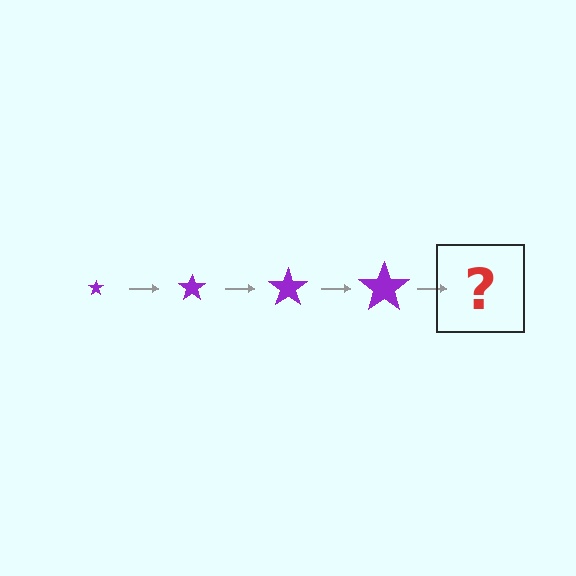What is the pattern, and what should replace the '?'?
The pattern is that the star gets progressively larger each step. The '?' should be a purple star, larger than the previous one.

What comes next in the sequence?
The next element should be a purple star, larger than the previous one.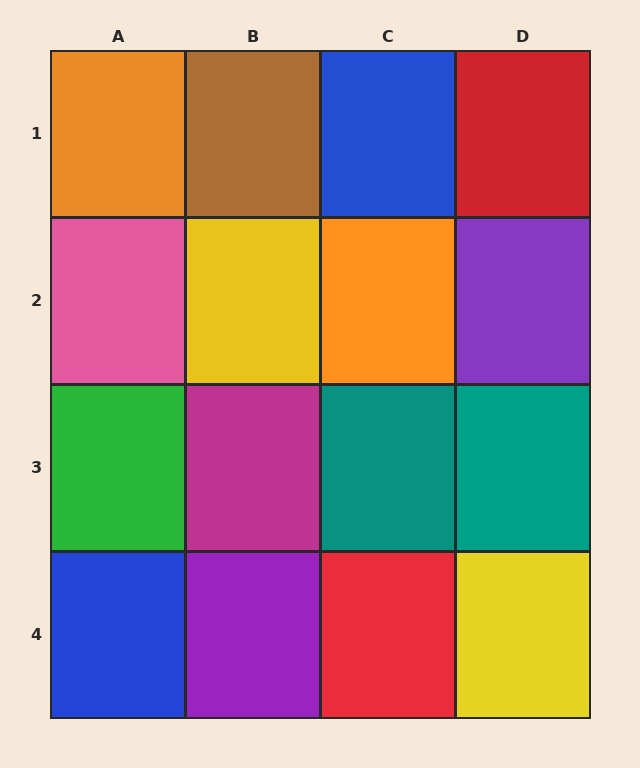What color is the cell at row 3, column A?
Green.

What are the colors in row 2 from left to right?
Pink, yellow, orange, purple.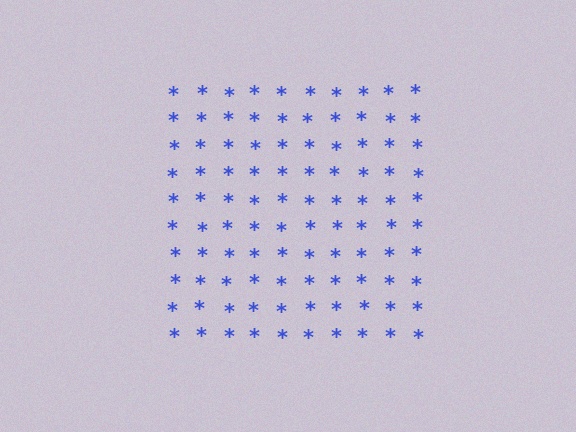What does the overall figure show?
The overall figure shows a square.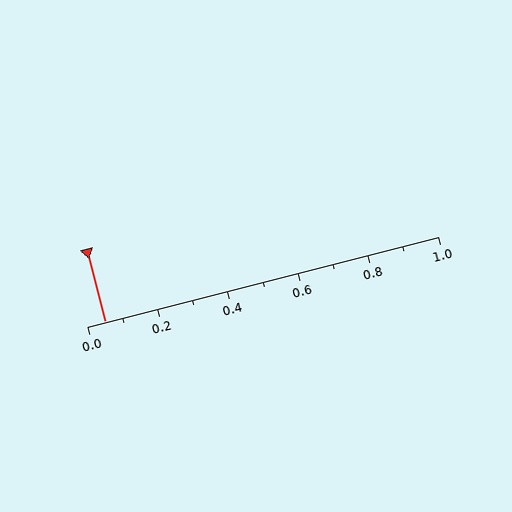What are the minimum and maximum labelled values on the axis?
The axis runs from 0.0 to 1.0.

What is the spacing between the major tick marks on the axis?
The major ticks are spaced 0.2 apart.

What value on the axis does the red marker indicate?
The marker indicates approximately 0.05.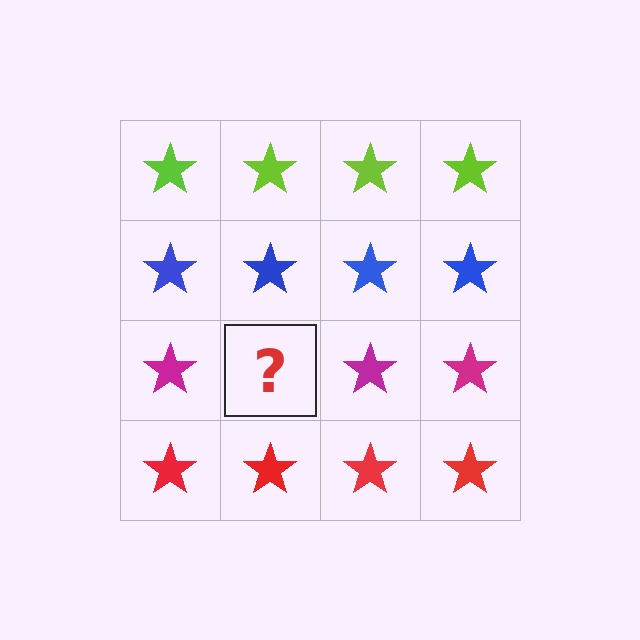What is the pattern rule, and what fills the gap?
The rule is that each row has a consistent color. The gap should be filled with a magenta star.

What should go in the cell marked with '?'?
The missing cell should contain a magenta star.